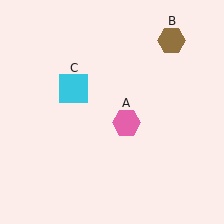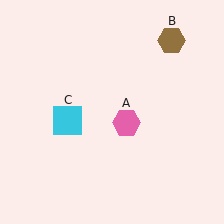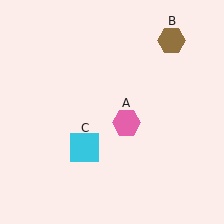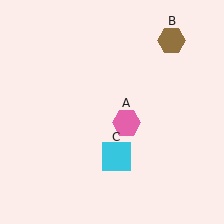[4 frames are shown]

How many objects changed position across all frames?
1 object changed position: cyan square (object C).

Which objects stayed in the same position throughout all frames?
Pink hexagon (object A) and brown hexagon (object B) remained stationary.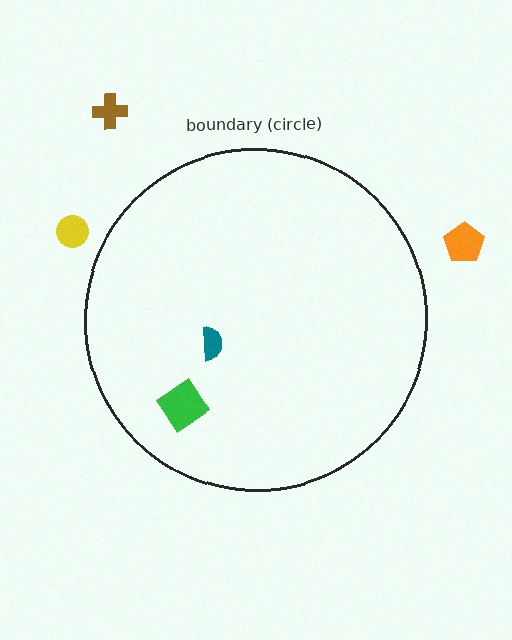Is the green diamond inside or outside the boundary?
Inside.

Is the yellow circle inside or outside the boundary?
Outside.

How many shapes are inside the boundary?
2 inside, 3 outside.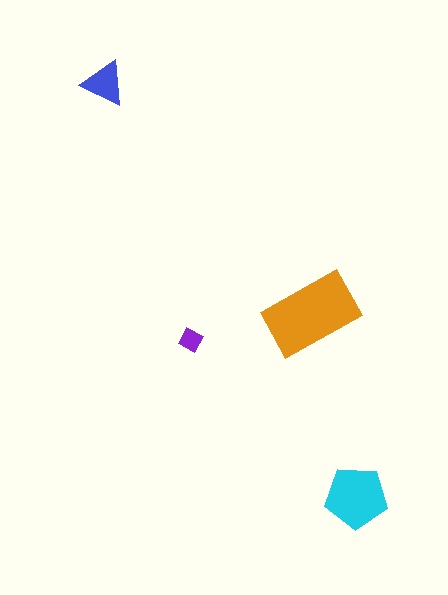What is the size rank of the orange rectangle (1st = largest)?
1st.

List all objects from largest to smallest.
The orange rectangle, the cyan pentagon, the blue triangle, the purple diamond.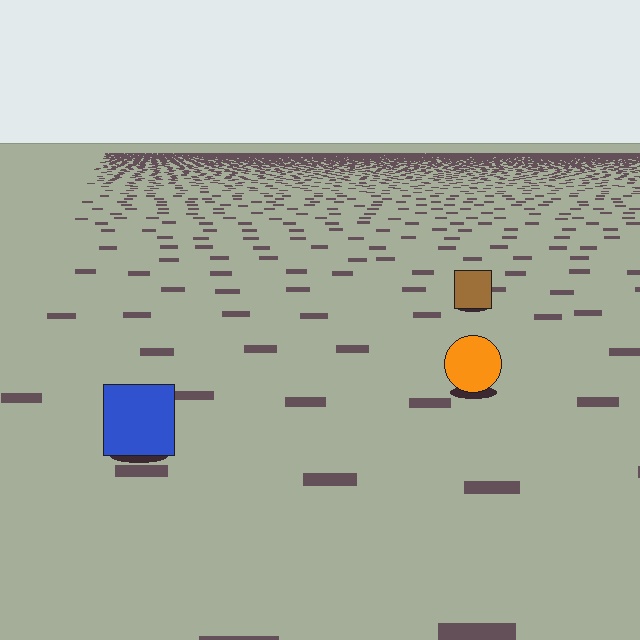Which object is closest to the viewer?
The blue square is closest. The texture marks near it are larger and more spread out.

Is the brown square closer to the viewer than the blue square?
No. The blue square is closer — you can tell from the texture gradient: the ground texture is coarser near it.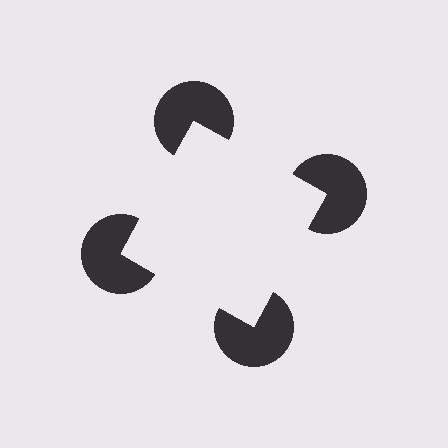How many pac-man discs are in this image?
There are 4 — one at each vertex of the illusory square.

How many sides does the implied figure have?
4 sides.